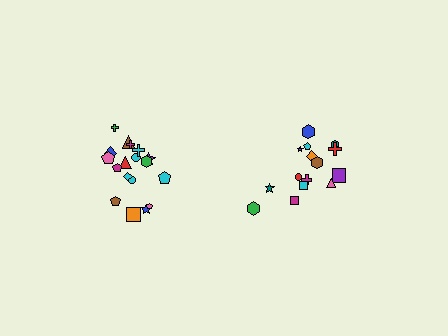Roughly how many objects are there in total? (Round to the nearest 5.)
Roughly 35 objects in total.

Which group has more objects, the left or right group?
The left group.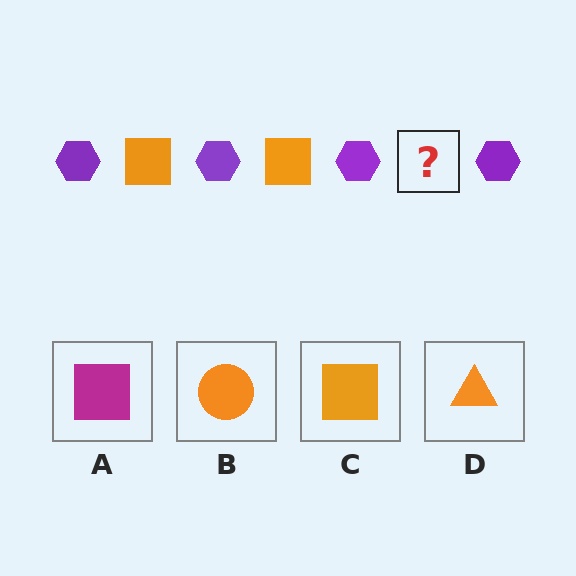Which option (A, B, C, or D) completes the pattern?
C.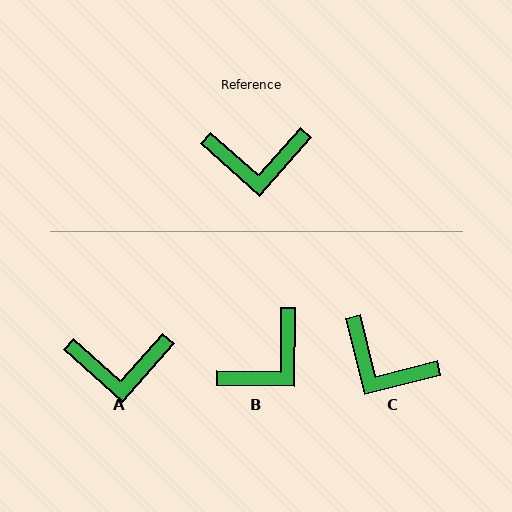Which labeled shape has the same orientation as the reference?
A.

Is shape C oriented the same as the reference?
No, it is off by about 34 degrees.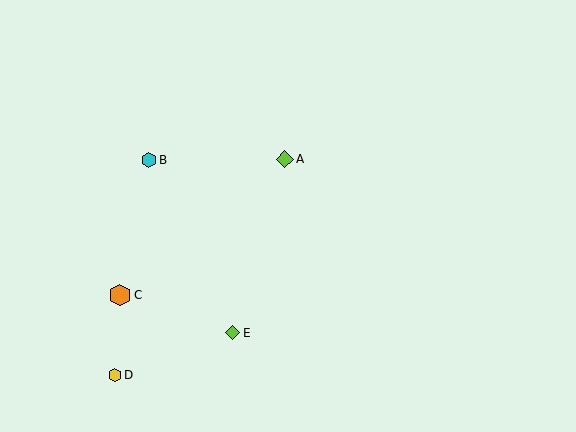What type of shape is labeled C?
Shape C is an orange hexagon.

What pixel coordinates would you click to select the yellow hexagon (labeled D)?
Click at (115, 375) to select the yellow hexagon D.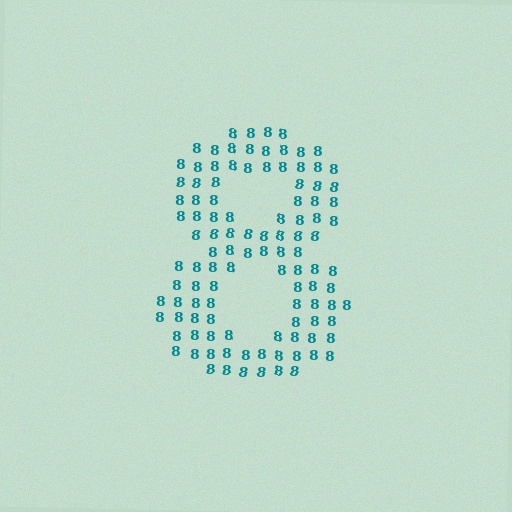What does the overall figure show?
The overall figure shows the digit 8.